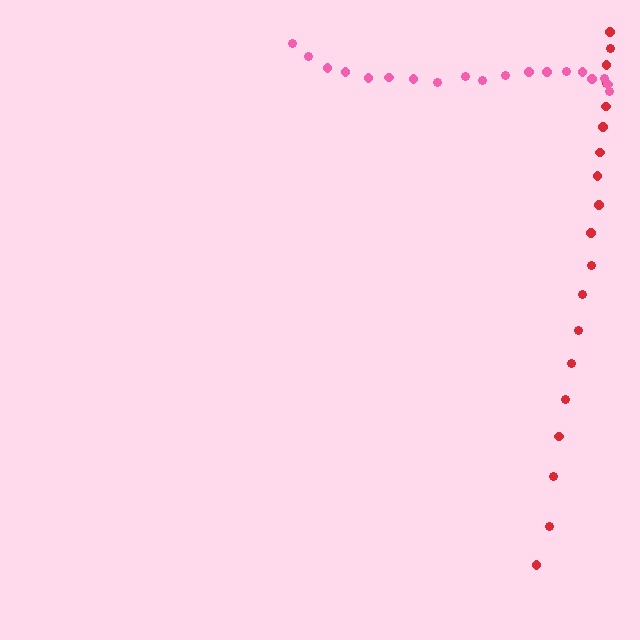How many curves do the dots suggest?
There are 2 distinct paths.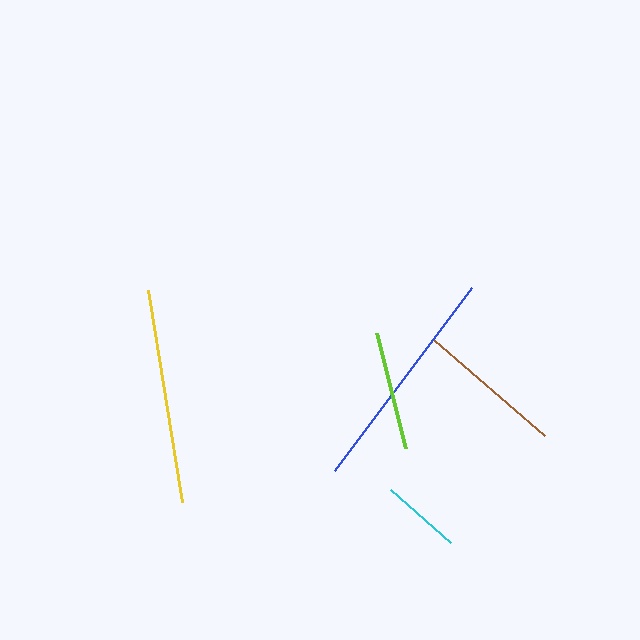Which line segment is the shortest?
The cyan line is the shortest at approximately 80 pixels.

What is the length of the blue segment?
The blue segment is approximately 228 pixels long.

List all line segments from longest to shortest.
From longest to shortest: blue, yellow, brown, lime, cyan.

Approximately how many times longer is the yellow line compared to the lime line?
The yellow line is approximately 1.8 times the length of the lime line.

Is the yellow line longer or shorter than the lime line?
The yellow line is longer than the lime line.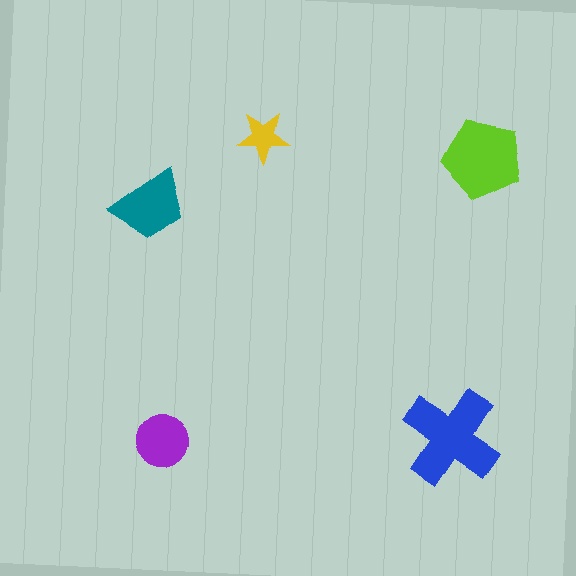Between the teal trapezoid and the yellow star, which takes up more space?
The teal trapezoid.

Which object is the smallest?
The yellow star.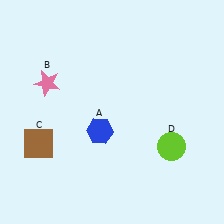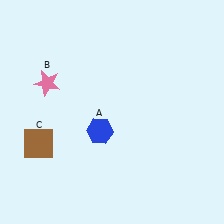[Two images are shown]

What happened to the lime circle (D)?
The lime circle (D) was removed in Image 2. It was in the bottom-right area of Image 1.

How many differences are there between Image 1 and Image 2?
There is 1 difference between the two images.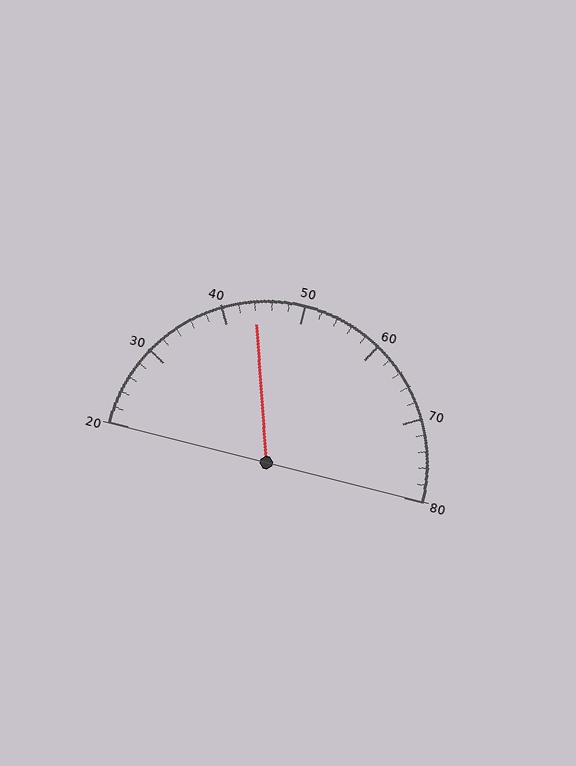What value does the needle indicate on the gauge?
The needle indicates approximately 44.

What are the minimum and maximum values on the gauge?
The gauge ranges from 20 to 80.